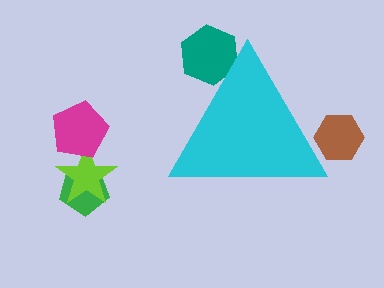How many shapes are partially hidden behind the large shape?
2 shapes are partially hidden.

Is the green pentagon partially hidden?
No, the green pentagon is fully visible.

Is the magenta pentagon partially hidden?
No, the magenta pentagon is fully visible.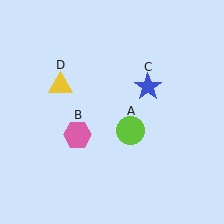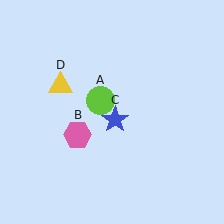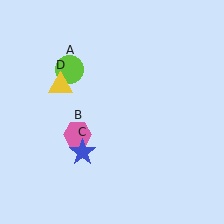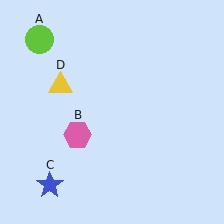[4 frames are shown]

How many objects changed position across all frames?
2 objects changed position: lime circle (object A), blue star (object C).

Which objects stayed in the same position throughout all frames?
Pink hexagon (object B) and yellow triangle (object D) remained stationary.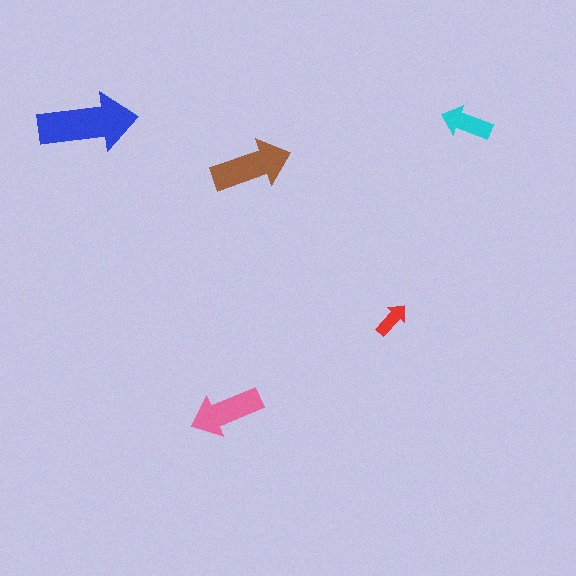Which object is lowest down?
The pink arrow is bottommost.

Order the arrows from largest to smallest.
the blue one, the brown one, the pink one, the cyan one, the red one.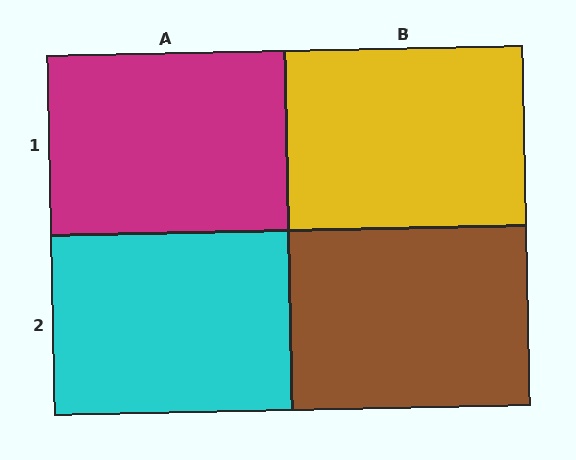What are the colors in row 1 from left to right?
Magenta, yellow.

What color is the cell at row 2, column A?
Cyan.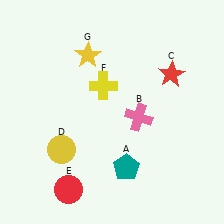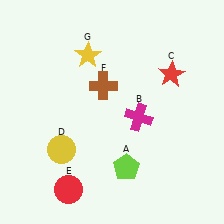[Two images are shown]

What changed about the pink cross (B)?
In Image 1, B is pink. In Image 2, it changed to magenta.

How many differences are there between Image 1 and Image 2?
There are 3 differences between the two images.